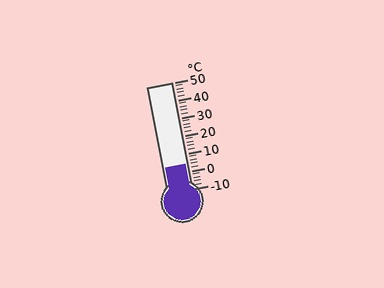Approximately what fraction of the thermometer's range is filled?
The thermometer is filled to approximately 25% of its range.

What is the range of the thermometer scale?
The thermometer scale ranges from -10°C to 50°C.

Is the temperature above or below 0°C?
The temperature is above 0°C.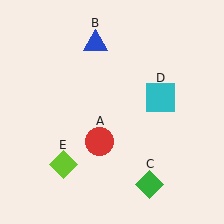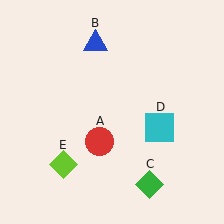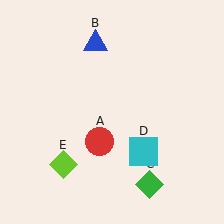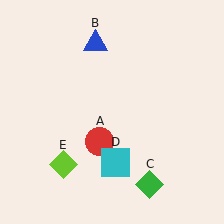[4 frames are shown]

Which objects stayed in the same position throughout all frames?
Red circle (object A) and blue triangle (object B) and green diamond (object C) and lime diamond (object E) remained stationary.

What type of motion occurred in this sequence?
The cyan square (object D) rotated clockwise around the center of the scene.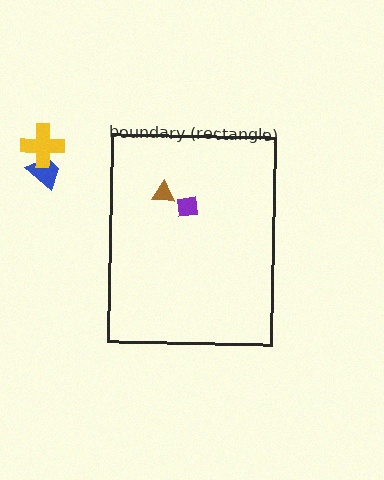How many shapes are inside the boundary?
2 inside, 2 outside.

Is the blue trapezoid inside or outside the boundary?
Outside.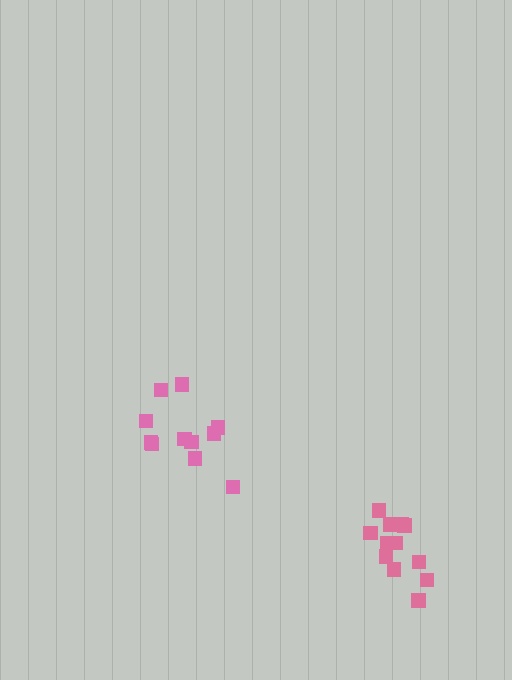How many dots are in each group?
Group 1: 12 dots, Group 2: 11 dots (23 total).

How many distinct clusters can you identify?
There are 2 distinct clusters.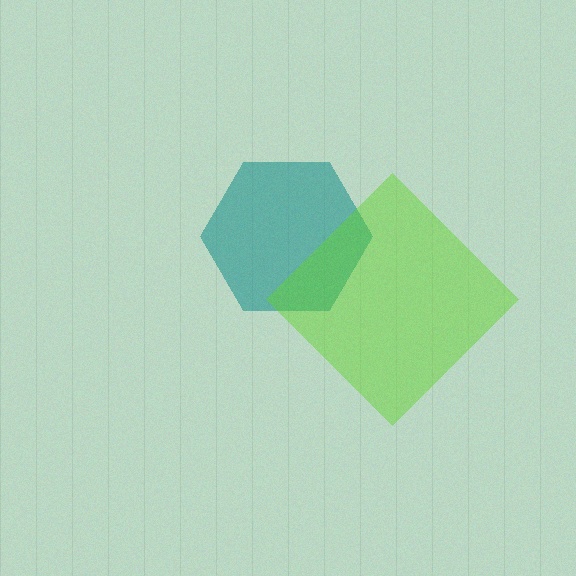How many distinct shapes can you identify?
There are 2 distinct shapes: a teal hexagon, a lime diamond.